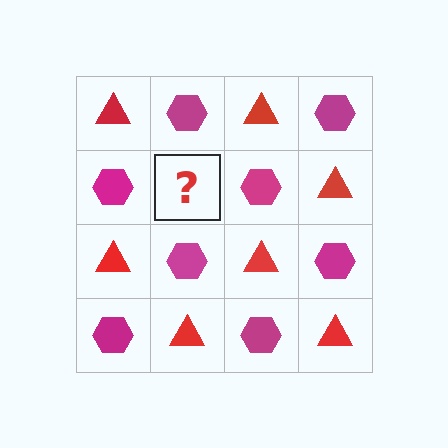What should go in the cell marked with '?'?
The missing cell should contain a red triangle.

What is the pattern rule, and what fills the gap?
The rule is that it alternates red triangle and magenta hexagon in a checkerboard pattern. The gap should be filled with a red triangle.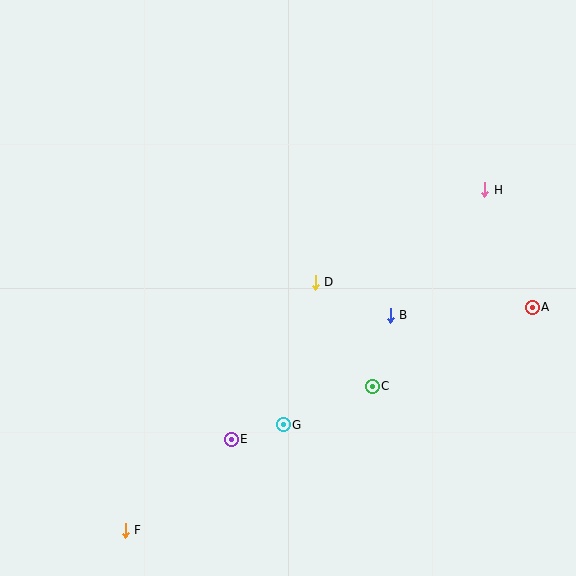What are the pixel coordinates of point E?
Point E is at (231, 439).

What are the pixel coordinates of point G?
Point G is at (284, 425).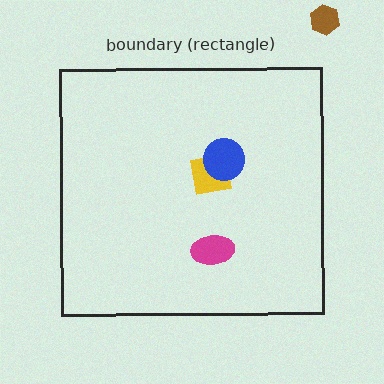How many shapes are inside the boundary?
3 inside, 1 outside.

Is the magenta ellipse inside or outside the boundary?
Inside.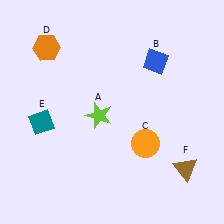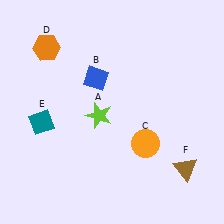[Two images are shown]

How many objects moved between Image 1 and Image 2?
1 object moved between the two images.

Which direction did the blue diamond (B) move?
The blue diamond (B) moved left.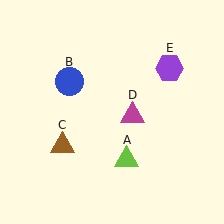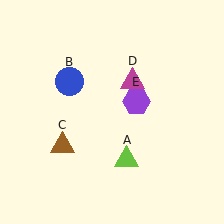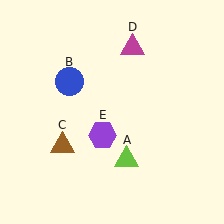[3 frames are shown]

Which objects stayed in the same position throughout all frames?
Lime triangle (object A) and blue circle (object B) and brown triangle (object C) remained stationary.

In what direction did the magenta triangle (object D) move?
The magenta triangle (object D) moved up.